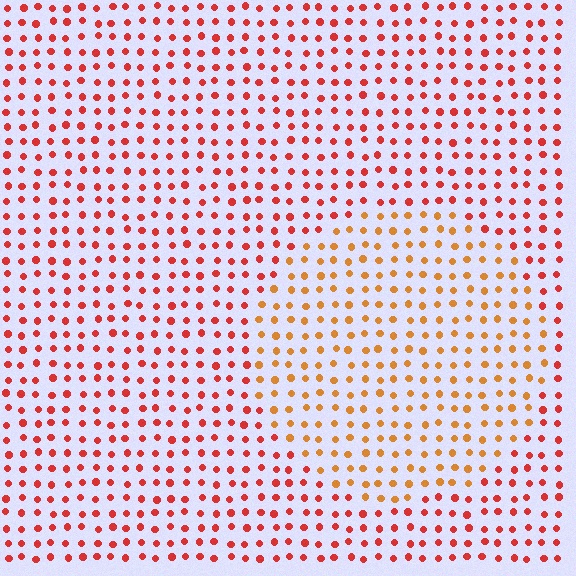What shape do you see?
I see a circle.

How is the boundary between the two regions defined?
The boundary is defined purely by a slight shift in hue (about 31 degrees). Spacing, size, and orientation are identical on both sides.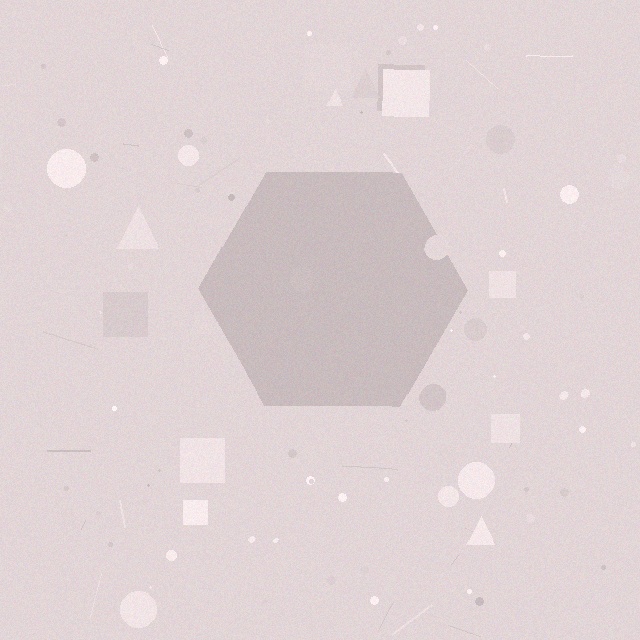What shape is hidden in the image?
A hexagon is hidden in the image.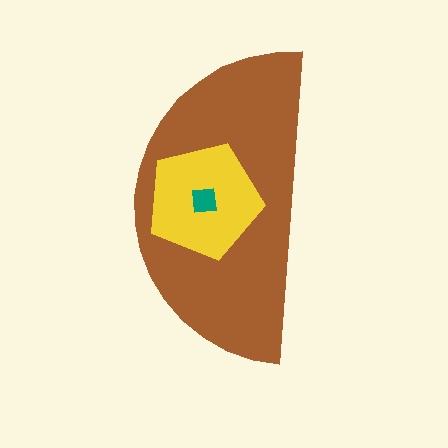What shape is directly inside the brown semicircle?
The yellow pentagon.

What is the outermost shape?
The brown semicircle.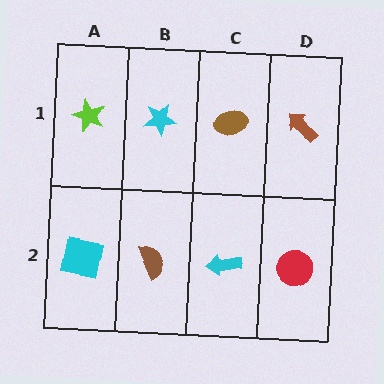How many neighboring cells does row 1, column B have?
3.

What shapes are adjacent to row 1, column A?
A cyan square (row 2, column A), a cyan star (row 1, column B).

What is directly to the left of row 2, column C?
A brown semicircle.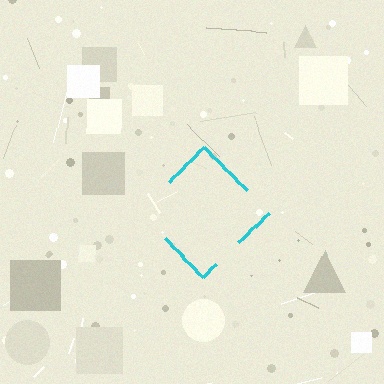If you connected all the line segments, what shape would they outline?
They would outline a diamond.